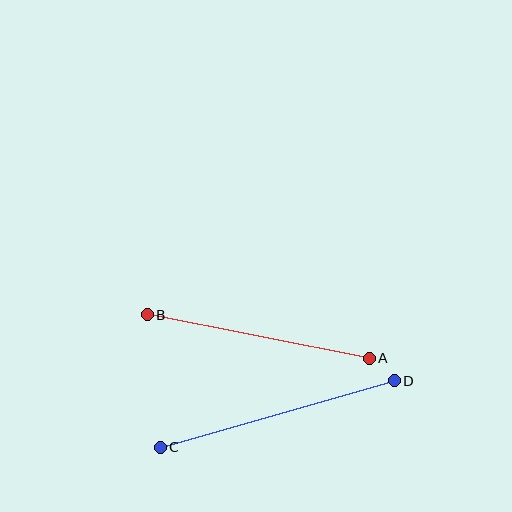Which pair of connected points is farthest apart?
Points C and D are farthest apart.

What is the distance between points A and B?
The distance is approximately 226 pixels.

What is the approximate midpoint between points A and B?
The midpoint is at approximately (258, 337) pixels.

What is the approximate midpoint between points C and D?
The midpoint is at approximately (277, 414) pixels.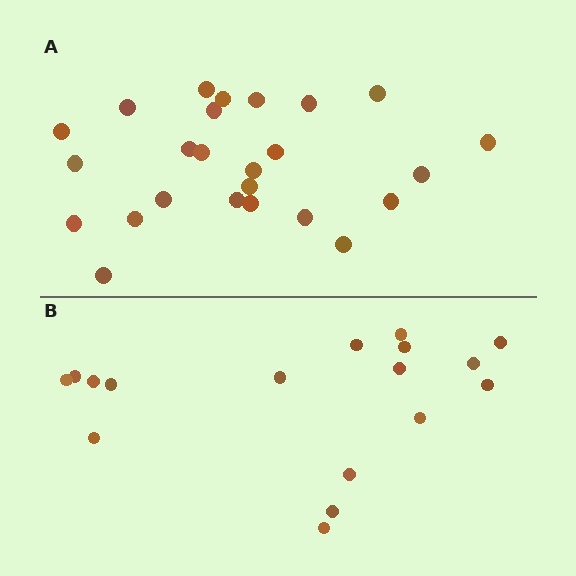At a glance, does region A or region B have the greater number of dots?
Region A (the top region) has more dots.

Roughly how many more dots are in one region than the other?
Region A has roughly 8 or so more dots than region B.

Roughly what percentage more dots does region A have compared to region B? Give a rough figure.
About 45% more.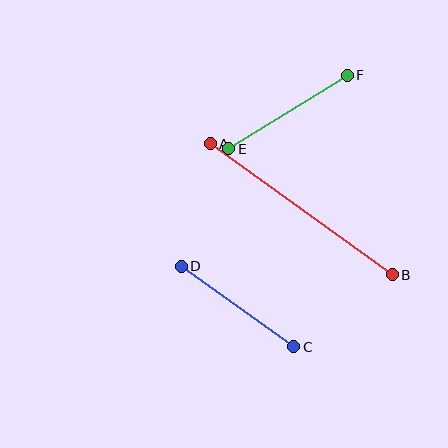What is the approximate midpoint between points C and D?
The midpoint is at approximately (238, 306) pixels.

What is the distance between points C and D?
The distance is approximately 139 pixels.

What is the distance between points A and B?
The distance is approximately 224 pixels.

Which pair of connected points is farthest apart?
Points A and B are farthest apart.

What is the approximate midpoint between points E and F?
The midpoint is at approximately (288, 112) pixels.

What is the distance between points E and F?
The distance is approximately 140 pixels.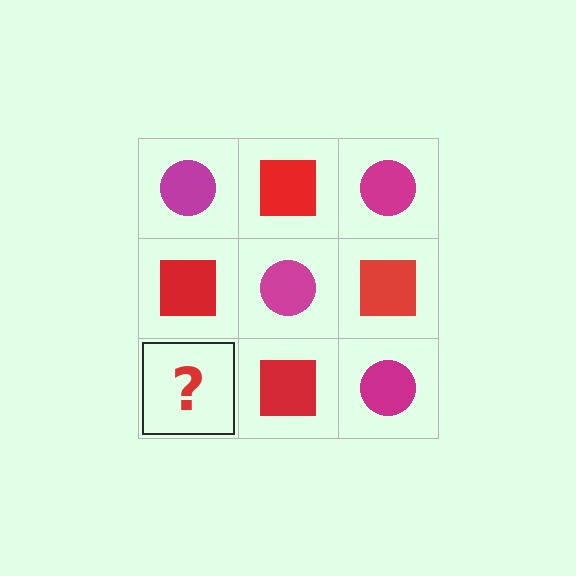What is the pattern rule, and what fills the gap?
The rule is that it alternates magenta circle and red square in a checkerboard pattern. The gap should be filled with a magenta circle.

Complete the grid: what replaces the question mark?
The question mark should be replaced with a magenta circle.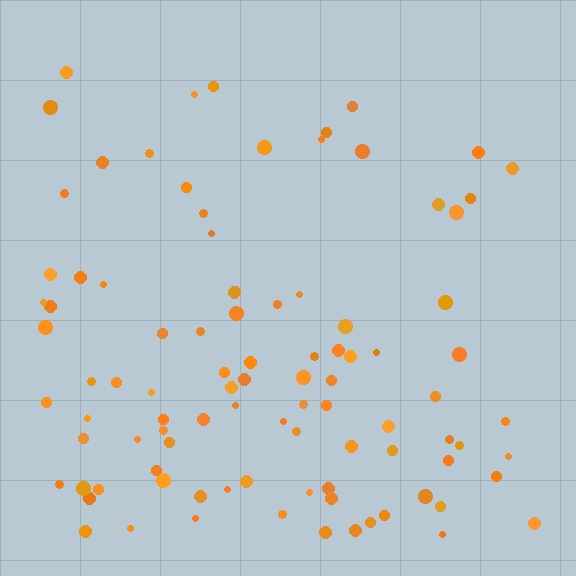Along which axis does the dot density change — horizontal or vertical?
Vertical.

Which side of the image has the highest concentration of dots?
The bottom.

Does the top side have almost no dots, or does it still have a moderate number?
Still a moderate number, just noticeably fewer than the bottom.